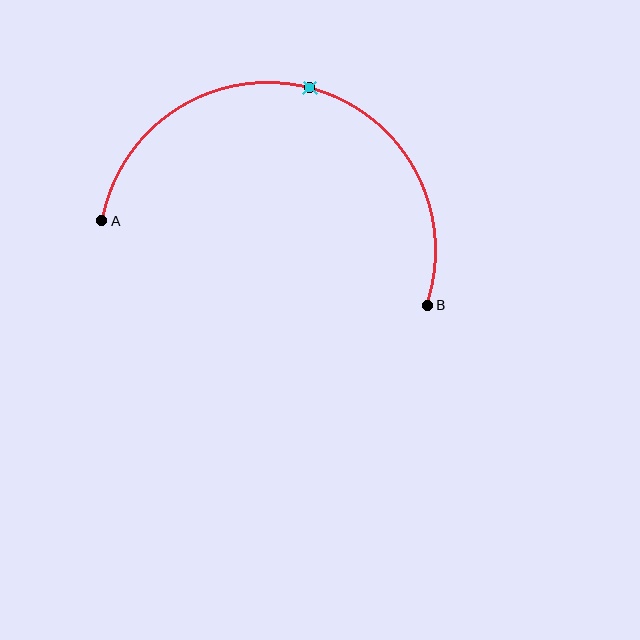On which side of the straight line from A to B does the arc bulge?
The arc bulges above the straight line connecting A and B.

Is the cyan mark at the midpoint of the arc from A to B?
Yes. The cyan mark lies on the arc at equal arc-length from both A and B — it is the arc midpoint.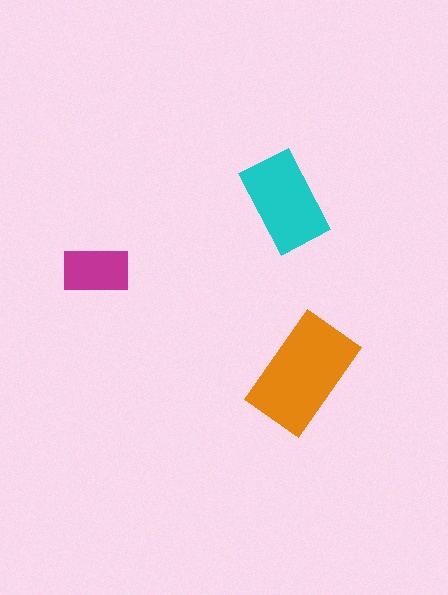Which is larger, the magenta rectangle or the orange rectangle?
The orange one.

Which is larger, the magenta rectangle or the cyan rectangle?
The cyan one.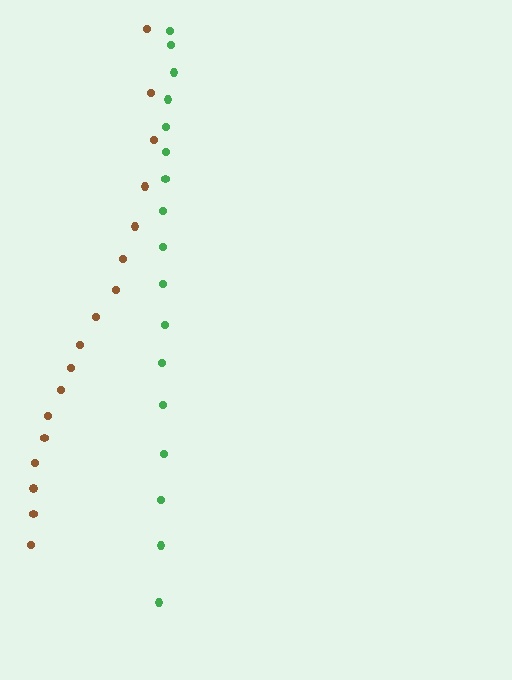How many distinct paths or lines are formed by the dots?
There are 2 distinct paths.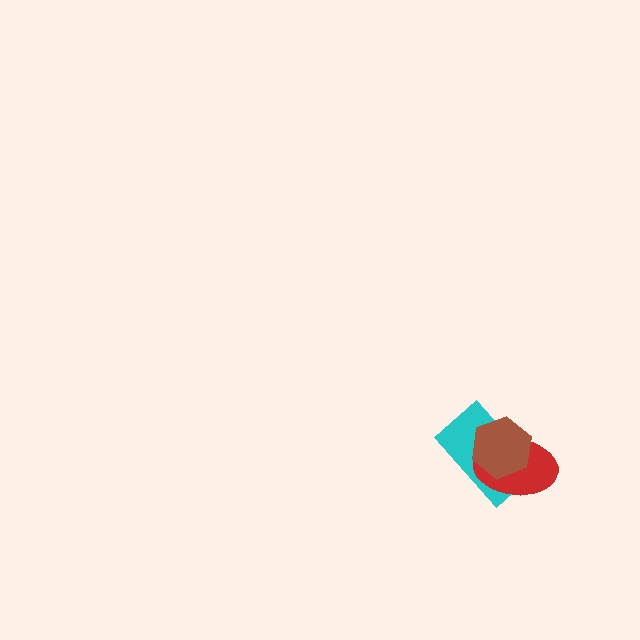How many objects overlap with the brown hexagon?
2 objects overlap with the brown hexagon.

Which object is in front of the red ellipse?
The brown hexagon is in front of the red ellipse.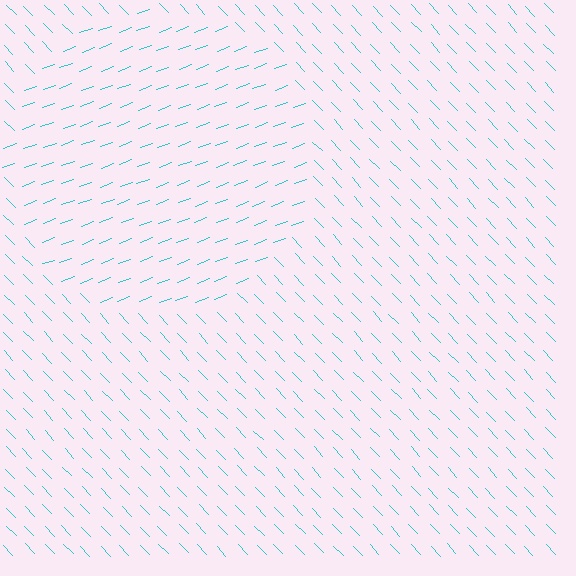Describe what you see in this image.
The image is filled with small cyan line segments. A circle region in the image has lines oriented differently from the surrounding lines, creating a visible texture boundary.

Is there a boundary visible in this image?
Yes, there is a texture boundary formed by a change in line orientation.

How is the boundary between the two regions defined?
The boundary is defined purely by a change in line orientation (approximately 66 degrees difference). All lines are the same color and thickness.